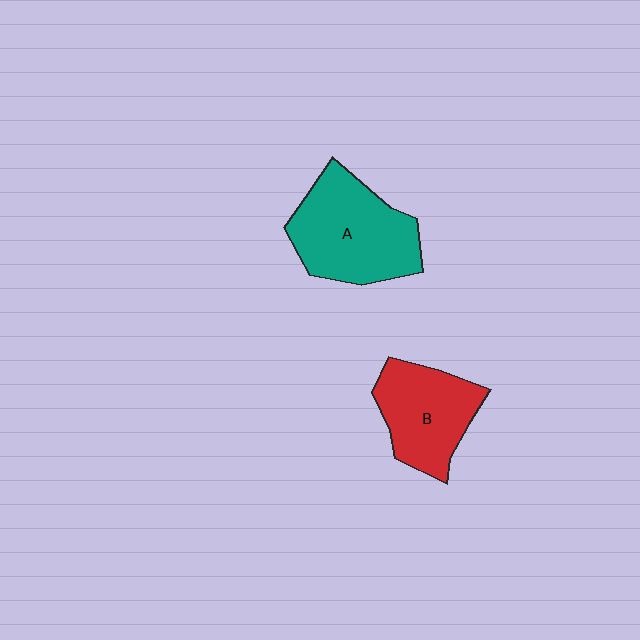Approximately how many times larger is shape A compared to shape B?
Approximately 1.3 times.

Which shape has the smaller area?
Shape B (red).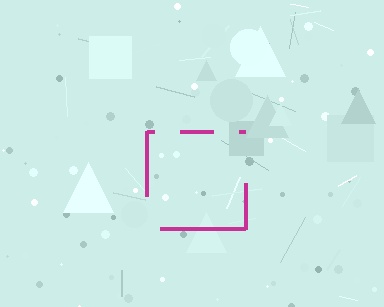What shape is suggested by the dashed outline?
The dashed outline suggests a square.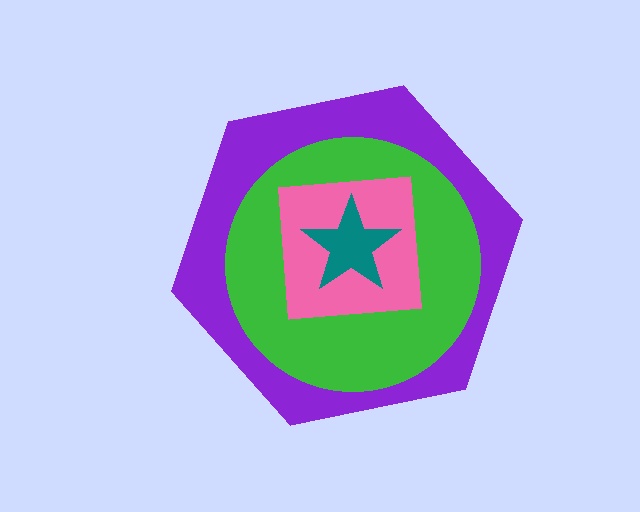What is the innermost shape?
The teal star.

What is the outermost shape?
The purple hexagon.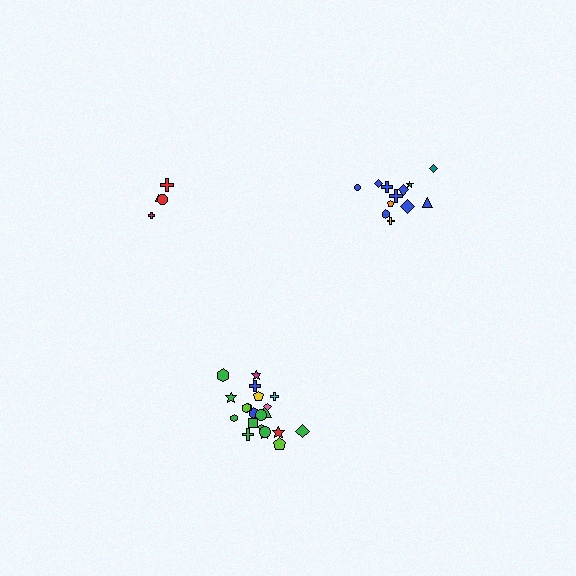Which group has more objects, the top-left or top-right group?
The top-right group.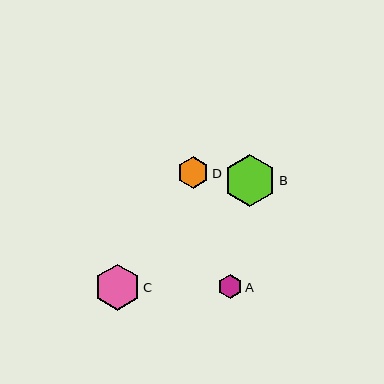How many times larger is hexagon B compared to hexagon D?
Hexagon B is approximately 1.7 times the size of hexagon D.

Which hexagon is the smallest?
Hexagon A is the smallest with a size of approximately 25 pixels.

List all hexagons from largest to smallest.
From largest to smallest: B, C, D, A.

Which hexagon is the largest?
Hexagon B is the largest with a size of approximately 52 pixels.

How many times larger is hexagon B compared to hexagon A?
Hexagon B is approximately 2.1 times the size of hexagon A.